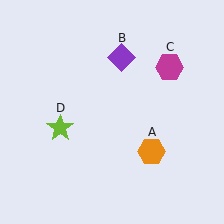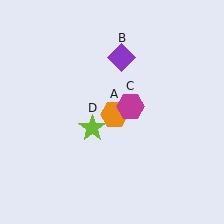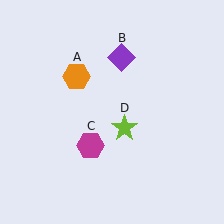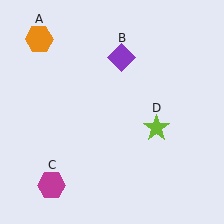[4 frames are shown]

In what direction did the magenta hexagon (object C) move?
The magenta hexagon (object C) moved down and to the left.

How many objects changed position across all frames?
3 objects changed position: orange hexagon (object A), magenta hexagon (object C), lime star (object D).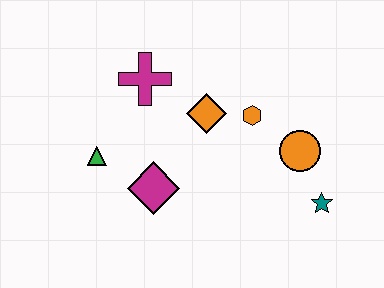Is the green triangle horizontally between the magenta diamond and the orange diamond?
No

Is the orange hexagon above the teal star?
Yes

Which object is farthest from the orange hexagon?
The green triangle is farthest from the orange hexagon.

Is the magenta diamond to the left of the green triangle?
No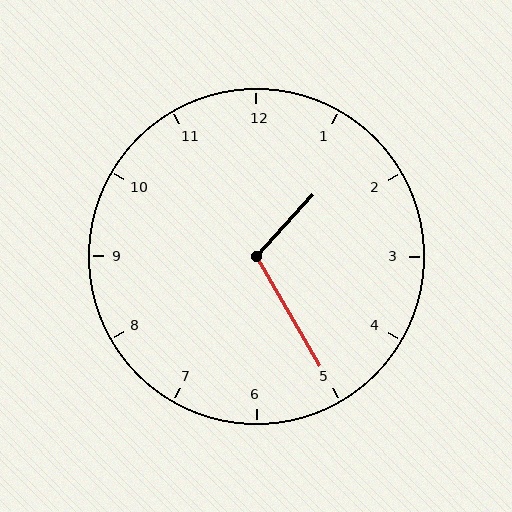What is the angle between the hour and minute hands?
Approximately 108 degrees.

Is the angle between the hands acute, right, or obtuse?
It is obtuse.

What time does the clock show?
1:25.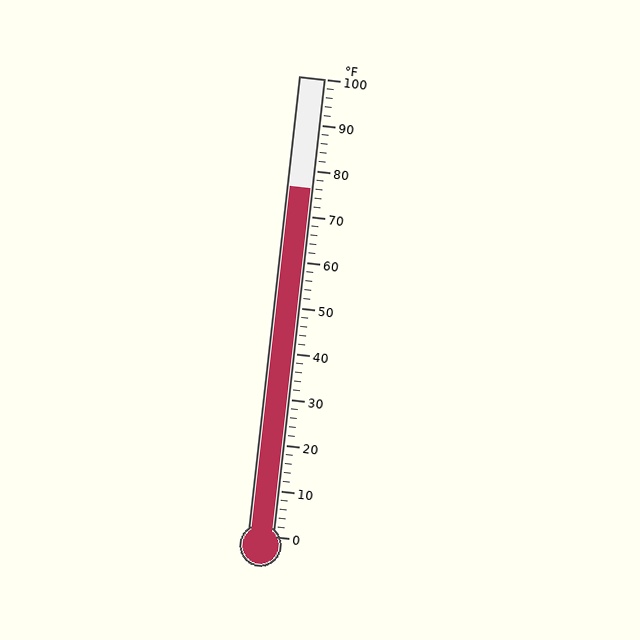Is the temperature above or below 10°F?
The temperature is above 10°F.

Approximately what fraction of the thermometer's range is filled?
The thermometer is filled to approximately 75% of its range.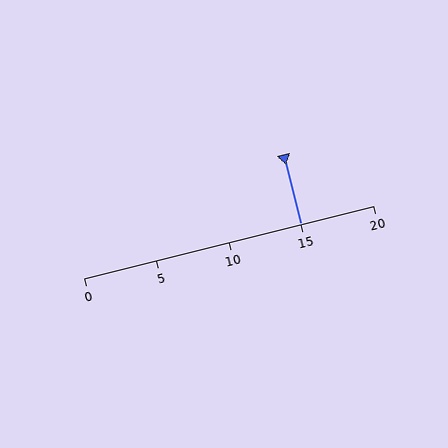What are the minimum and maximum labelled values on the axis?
The axis runs from 0 to 20.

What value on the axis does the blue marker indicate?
The marker indicates approximately 15.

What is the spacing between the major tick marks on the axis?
The major ticks are spaced 5 apart.